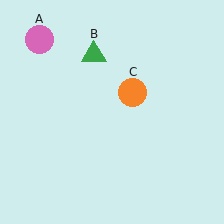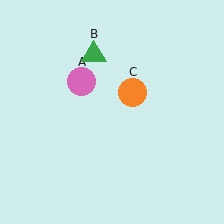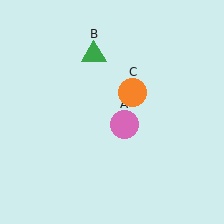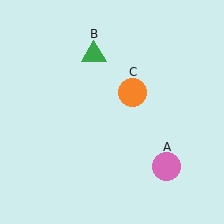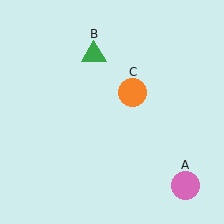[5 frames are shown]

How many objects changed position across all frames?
1 object changed position: pink circle (object A).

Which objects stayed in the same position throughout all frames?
Green triangle (object B) and orange circle (object C) remained stationary.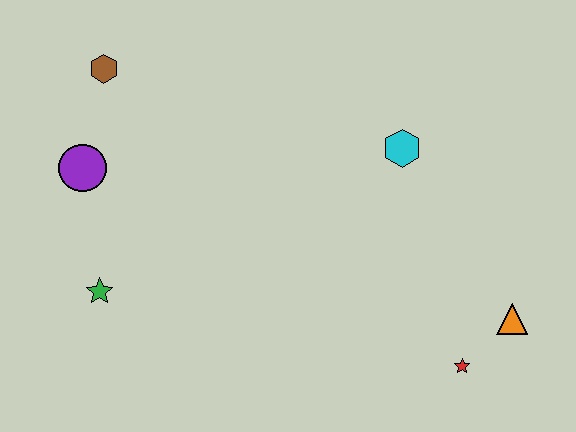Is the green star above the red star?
Yes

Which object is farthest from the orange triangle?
The brown hexagon is farthest from the orange triangle.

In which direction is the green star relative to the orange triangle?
The green star is to the left of the orange triangle.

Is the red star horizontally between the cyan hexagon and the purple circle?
No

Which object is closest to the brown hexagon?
The purple circle is closest to the brown hexagon.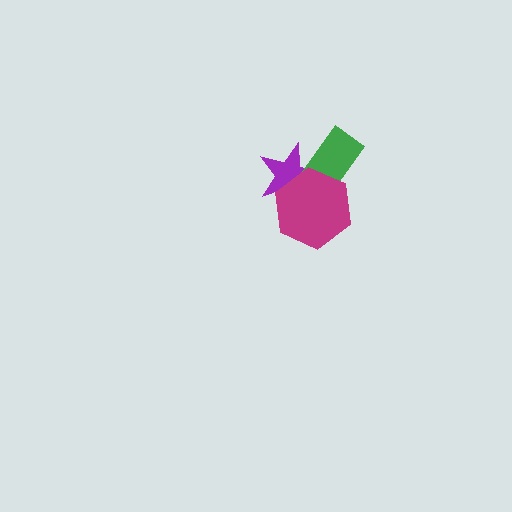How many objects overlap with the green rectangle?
2 objects overlap with the green rectangle.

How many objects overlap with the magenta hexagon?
2 objects overlap with the magenta hexagon.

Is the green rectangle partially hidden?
Yes, it is partially covered by another shape.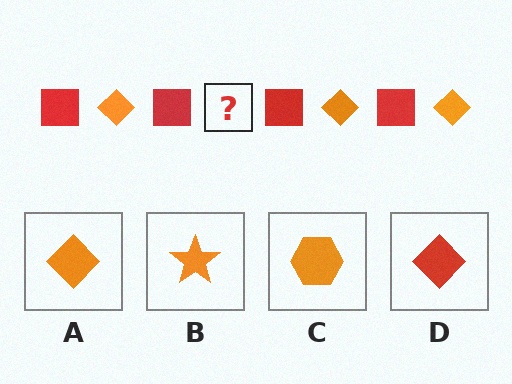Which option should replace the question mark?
Option A.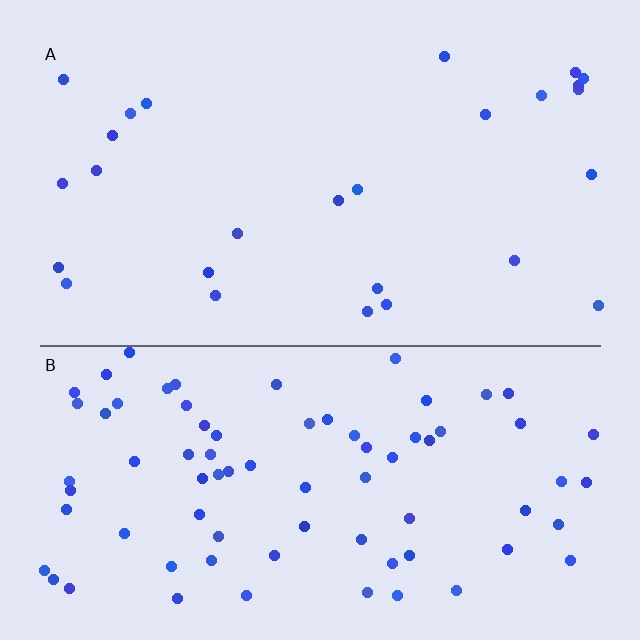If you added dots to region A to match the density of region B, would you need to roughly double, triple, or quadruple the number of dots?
Approximately triple.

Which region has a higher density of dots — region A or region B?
B (the bottom).